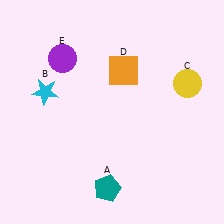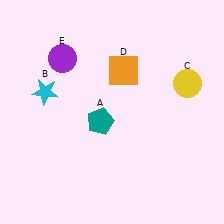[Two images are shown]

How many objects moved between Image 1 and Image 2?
1 object moved between the two images.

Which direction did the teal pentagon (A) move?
The teal pentagon (A) moved up.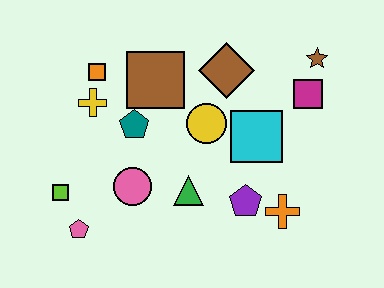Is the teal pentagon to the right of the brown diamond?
No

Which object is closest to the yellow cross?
The orange square is closest to the yellow cross.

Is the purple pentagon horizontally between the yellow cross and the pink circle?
No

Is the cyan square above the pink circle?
Yes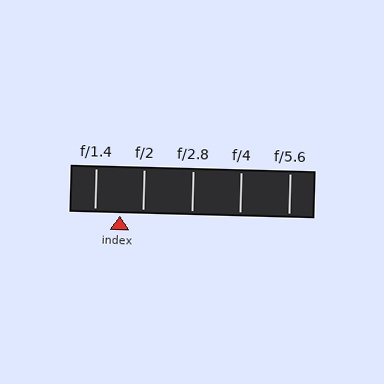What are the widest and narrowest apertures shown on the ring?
The widest aperture shown is f/1.4 and the narrowest is f/5.6.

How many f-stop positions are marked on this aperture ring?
There are 5 f-stop positions marked.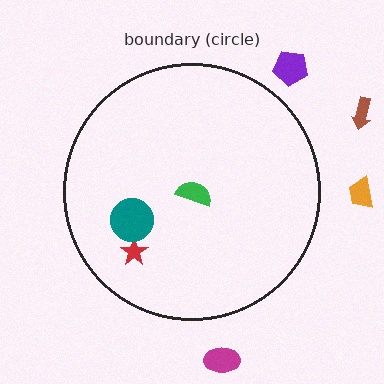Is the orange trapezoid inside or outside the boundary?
Outside.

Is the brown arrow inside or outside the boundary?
Outside.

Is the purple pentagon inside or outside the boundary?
Outside.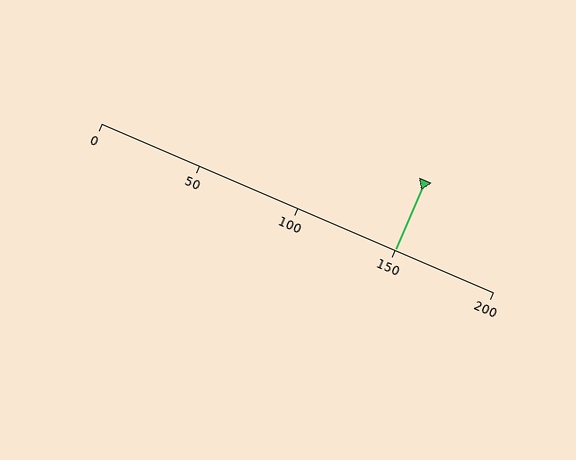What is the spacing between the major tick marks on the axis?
The major ticks are spaced 50 apart.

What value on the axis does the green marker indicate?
The marker indicates approximately 150.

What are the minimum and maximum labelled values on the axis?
The axis runs from 0 to 200.